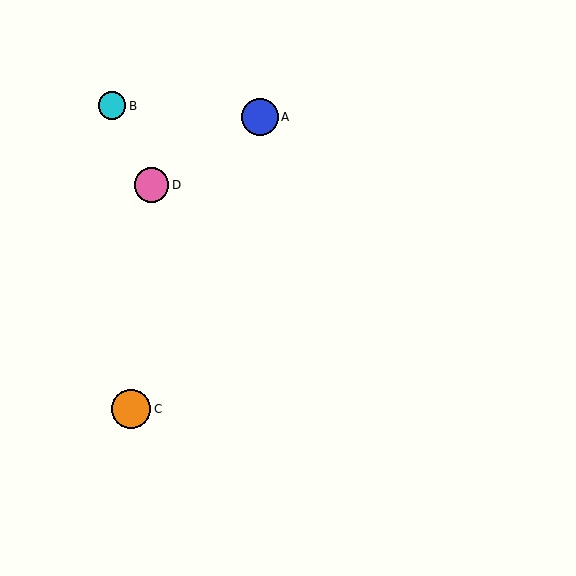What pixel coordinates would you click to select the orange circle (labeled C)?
Click at (131, 409) to select the orange circle C.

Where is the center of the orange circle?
The center of the orange circle is at (131, 409).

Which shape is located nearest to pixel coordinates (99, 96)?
The cyan circle (labeled B) at (112, 106) is nearest to that location.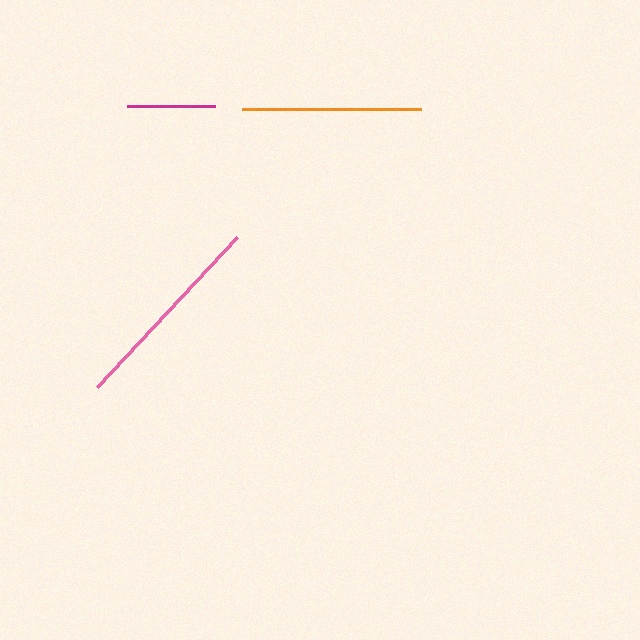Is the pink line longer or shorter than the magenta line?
The pink line is longer than the magenta line.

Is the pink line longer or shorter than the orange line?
The pink line is longer than the orange line.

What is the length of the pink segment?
The pink segment is approximately 206 pixels long.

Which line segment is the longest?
The pink line is the longest at approximately 206 pixels.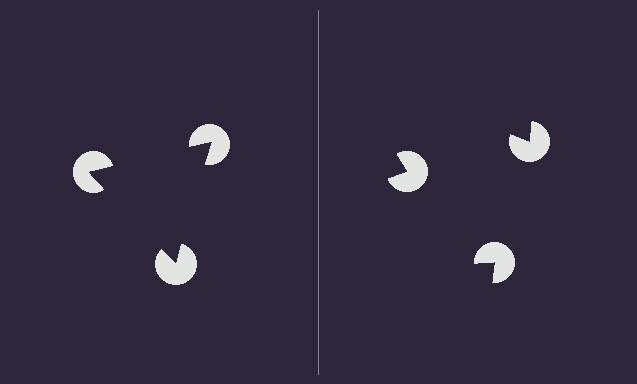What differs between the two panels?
The pac-man discs are positioned identically on both sides; only the wedge orientations differ. On the left they align to a triangle; on the right they are misaligned.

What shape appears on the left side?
An illusory triangle.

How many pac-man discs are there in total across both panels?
6 — 3 on each side.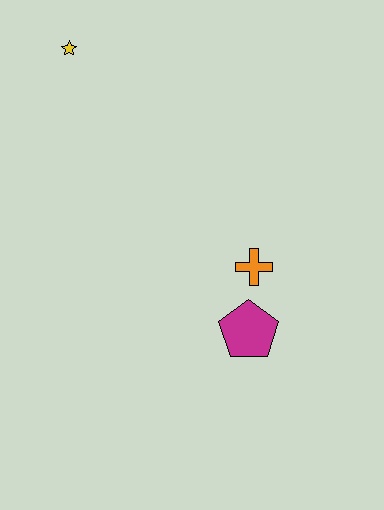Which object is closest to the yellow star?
The orange cross is closest to the yellow star.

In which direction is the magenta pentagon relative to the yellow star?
The magenta pentagon is below the yellow star.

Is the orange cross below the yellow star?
Yes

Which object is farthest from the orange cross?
The yellow star is farthest from the orange cross.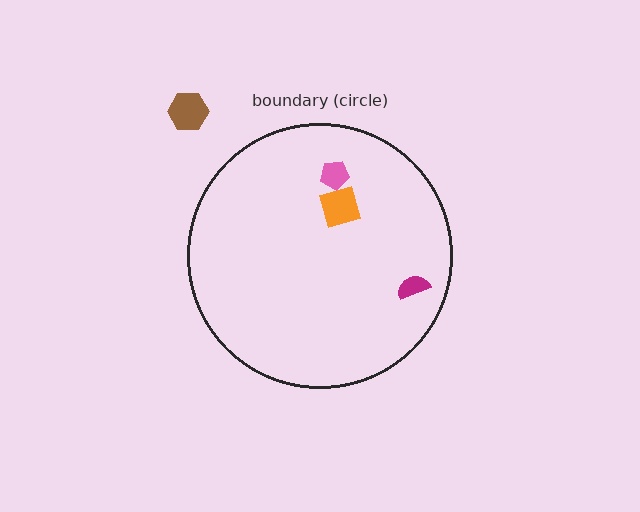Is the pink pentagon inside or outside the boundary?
Inside.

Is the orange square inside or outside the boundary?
Inside.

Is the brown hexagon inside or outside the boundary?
Outside.